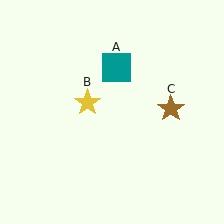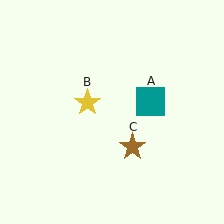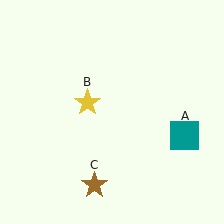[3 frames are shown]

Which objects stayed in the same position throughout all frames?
Yellow star (object B) remained stationary.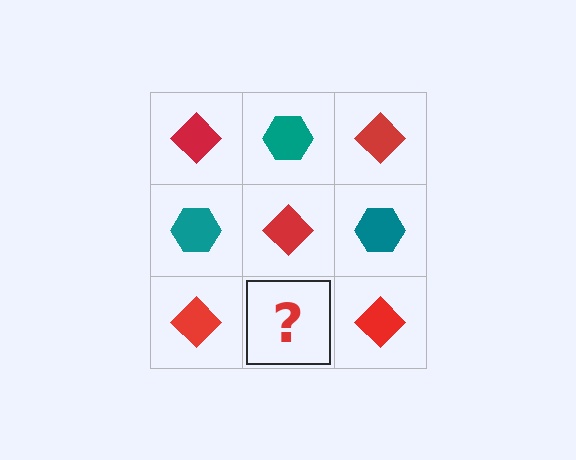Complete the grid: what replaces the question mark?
The question mark should be replaced with a teal hexagon.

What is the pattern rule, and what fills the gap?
The rule is that it alternates red diamond and teal hexagon in a checkerboard pattern. The gap should be filled with a teal hexagon.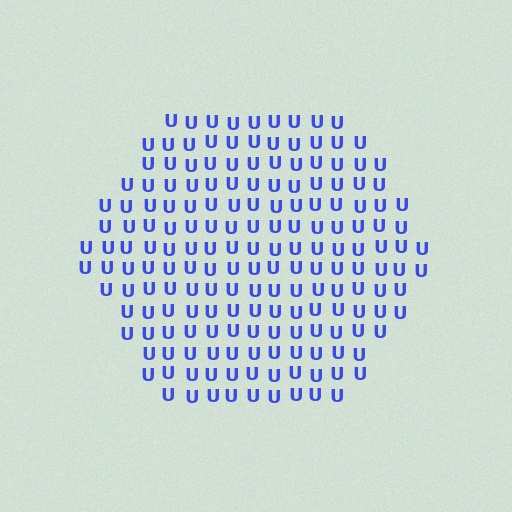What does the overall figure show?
The overall figure shows a hexagon.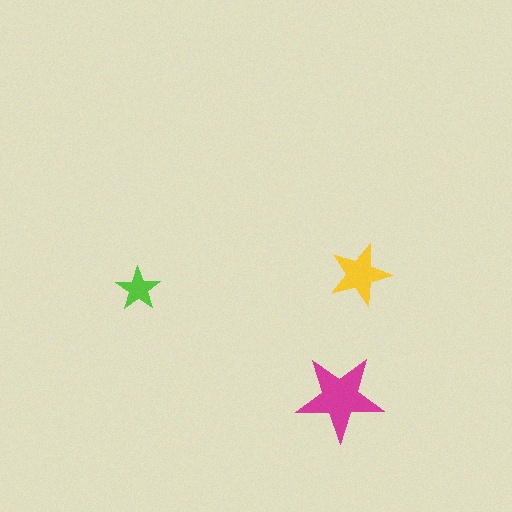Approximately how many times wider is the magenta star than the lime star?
About 2 times wider.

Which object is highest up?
The yellow star is topmost.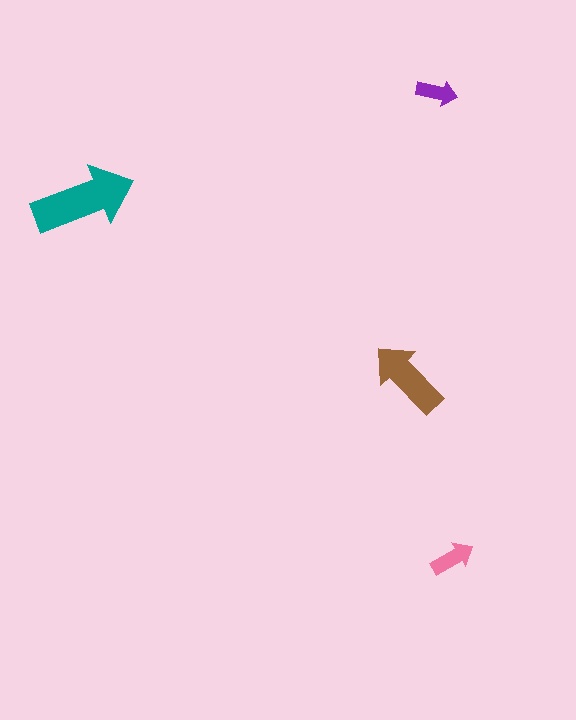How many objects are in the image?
There are 4 objects in the image.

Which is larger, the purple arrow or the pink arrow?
The pink one.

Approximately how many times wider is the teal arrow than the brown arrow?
About 1.5 times wider.